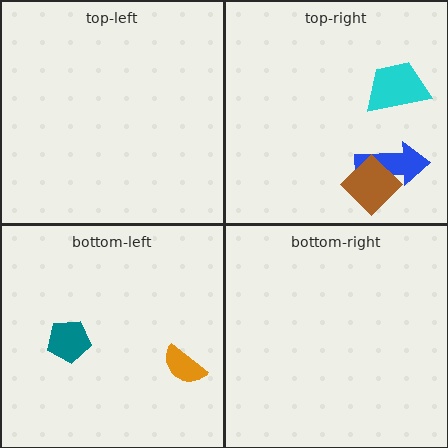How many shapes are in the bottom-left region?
2.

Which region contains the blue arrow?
The top-right region.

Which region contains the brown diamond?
The top-right region.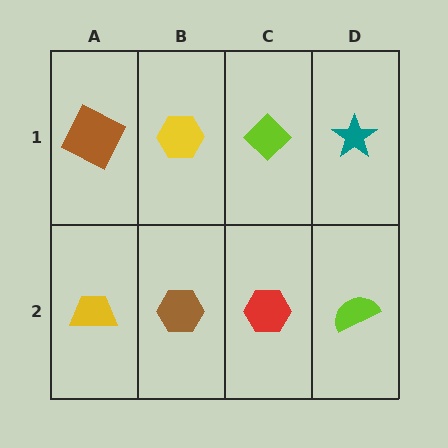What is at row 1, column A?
A brown square.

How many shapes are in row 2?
4 shapes.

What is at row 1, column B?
A yellow hexagon.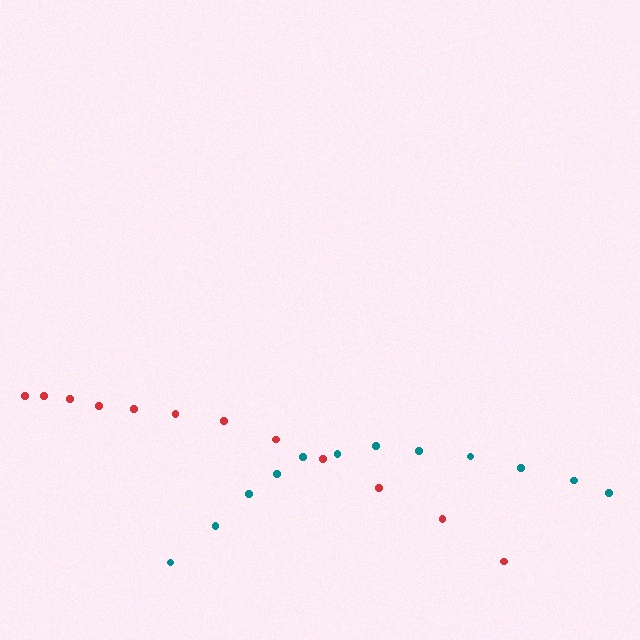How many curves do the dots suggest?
There are 2 distinct paths.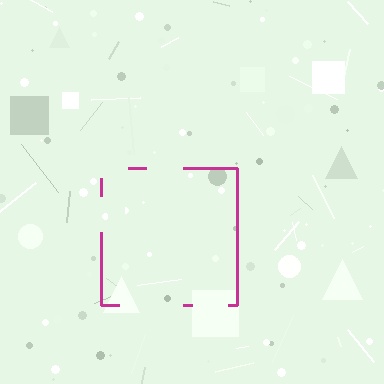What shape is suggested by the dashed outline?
The dashed outline suggests a square.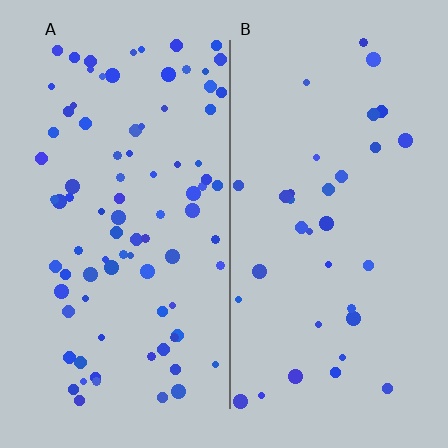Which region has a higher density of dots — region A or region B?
A (the left).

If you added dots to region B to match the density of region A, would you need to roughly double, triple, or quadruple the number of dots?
Approximately triple.